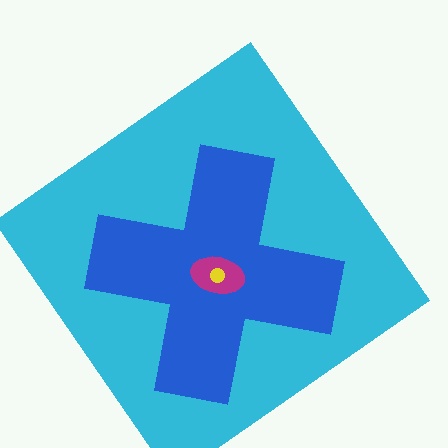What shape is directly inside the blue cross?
The magenta ellipse.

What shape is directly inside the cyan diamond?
The blue cross.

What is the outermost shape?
The cyan diamond.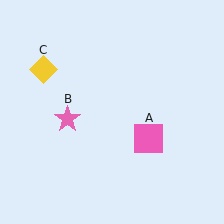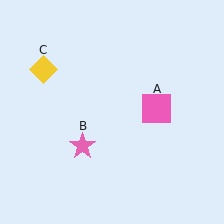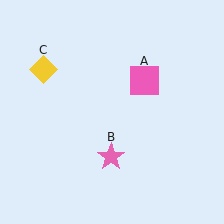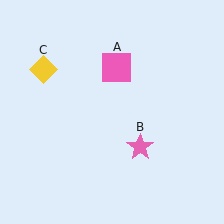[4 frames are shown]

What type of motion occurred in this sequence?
The pink square (object A), pink star (object B) rotated counterclockwise around the center of the scene.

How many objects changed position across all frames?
2 objects changed position: pink square (object A), pink star (object B).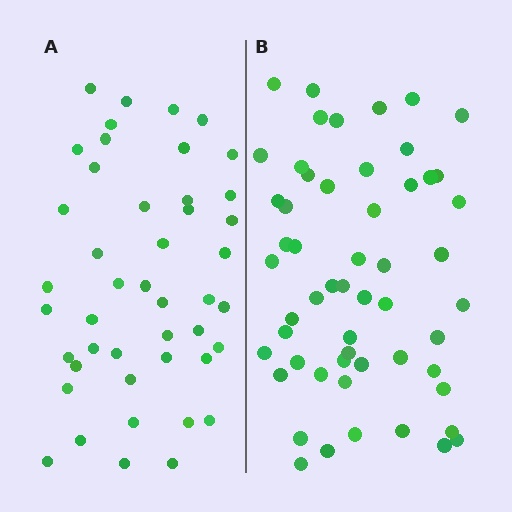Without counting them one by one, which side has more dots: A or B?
Region B (the right region) has more dots.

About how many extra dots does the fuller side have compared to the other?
Region B has roughly 10 or so more dots than region A.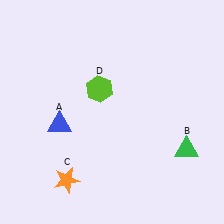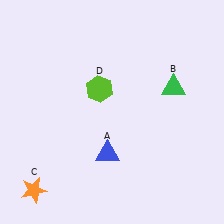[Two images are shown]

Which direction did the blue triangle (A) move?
The blue triangle (A) moved right.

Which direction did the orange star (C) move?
The orange star (C) moved left.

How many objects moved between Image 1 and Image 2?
3 objects moved between the two images.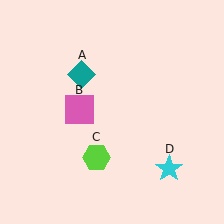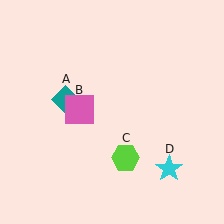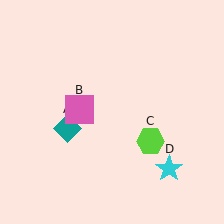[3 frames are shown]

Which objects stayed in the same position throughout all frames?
Pink square (object B) and cyan star (object D) remained stationary.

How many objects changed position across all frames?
2 objects changed position: teal diamond (object A), lime hexagon (object C).